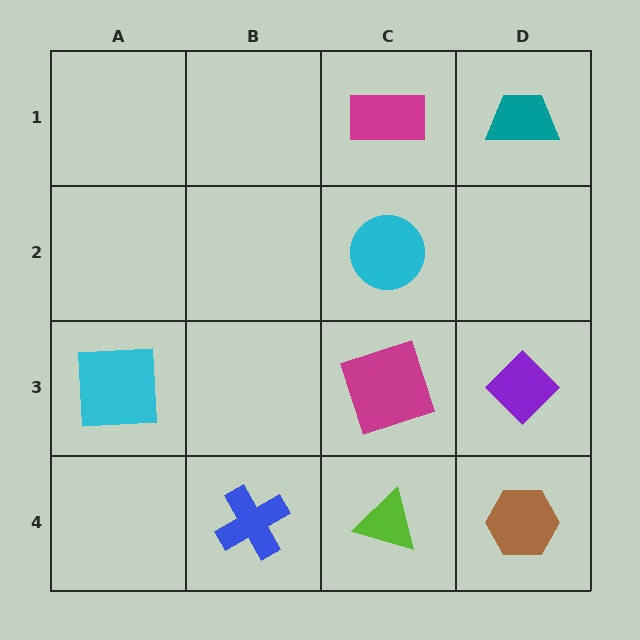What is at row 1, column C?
A magenta rectangle.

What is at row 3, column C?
A magenta square.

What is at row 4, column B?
A blue cross.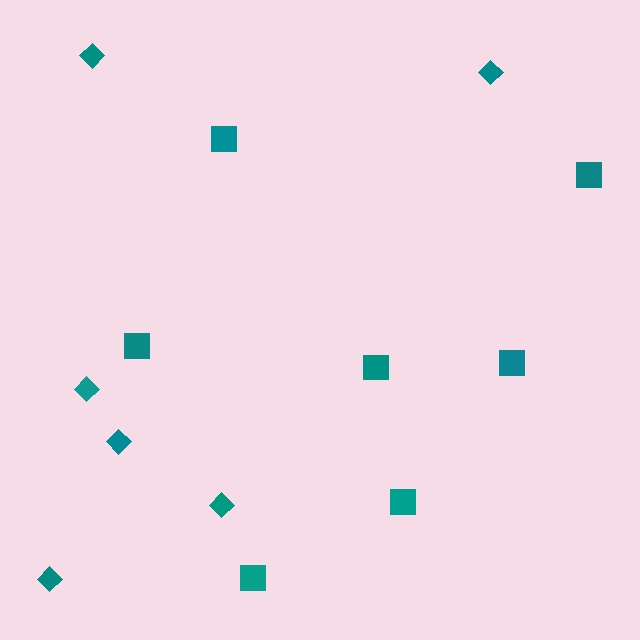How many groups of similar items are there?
There are 2 groups: one group of squares (7) and one group of diamonds (6).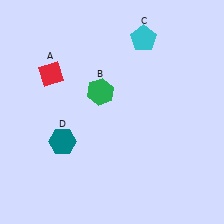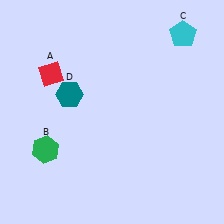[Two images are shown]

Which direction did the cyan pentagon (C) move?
The cyan pentagon (C) moved right.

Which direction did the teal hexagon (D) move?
The teal hexagon (D) moved up.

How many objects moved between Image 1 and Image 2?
3 objects moved between the two images.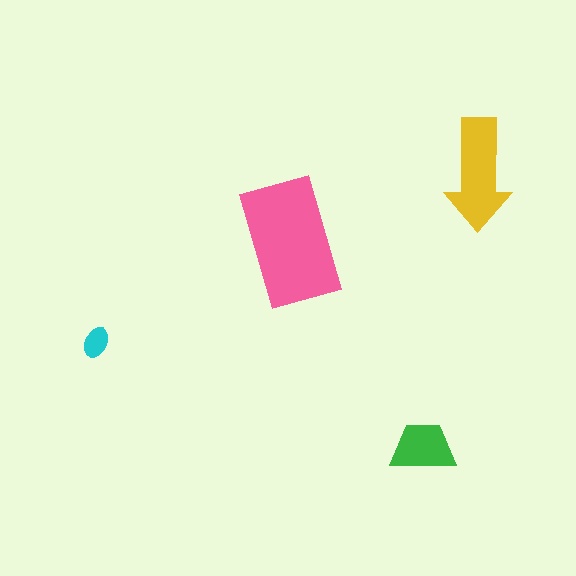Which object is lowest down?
The green trapezoid is bottommost.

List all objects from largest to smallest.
The pink rectangle, the yellow arrow, the green trapezoid, the cyan ellipse.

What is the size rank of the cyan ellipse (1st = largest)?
4th.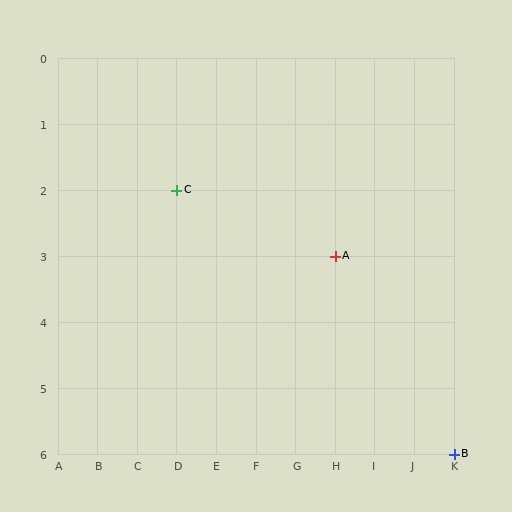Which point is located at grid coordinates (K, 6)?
Point B is at (K, 6).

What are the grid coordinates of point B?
Point B is at grid coordinates (K, 6).